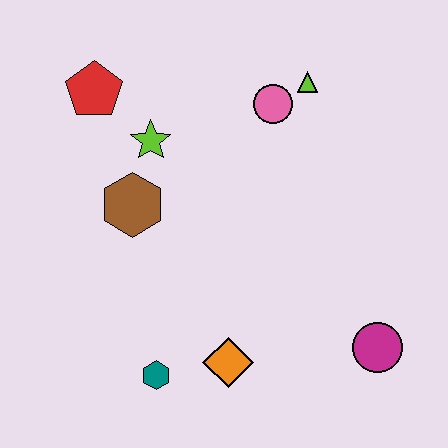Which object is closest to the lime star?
The brown hexagon is closest to the lime star.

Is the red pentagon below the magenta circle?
No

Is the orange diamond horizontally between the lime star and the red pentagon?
No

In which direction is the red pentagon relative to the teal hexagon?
The red pentagon is above the teal hexagon.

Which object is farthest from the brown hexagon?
The magenta circle is farthest from the brown hexagon.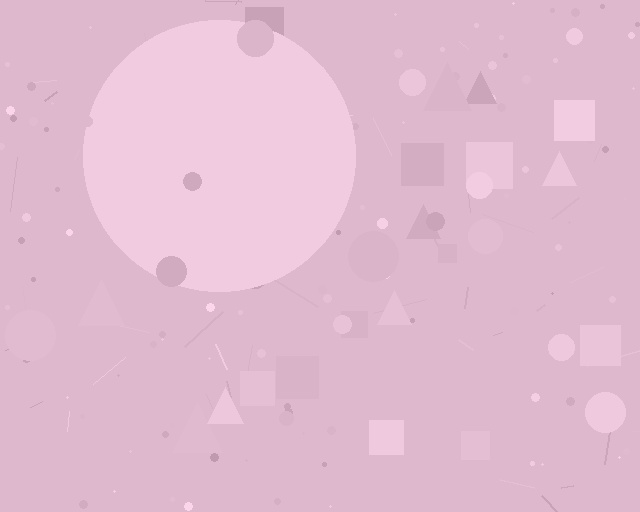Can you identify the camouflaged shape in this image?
The camouflaged shape is a circle.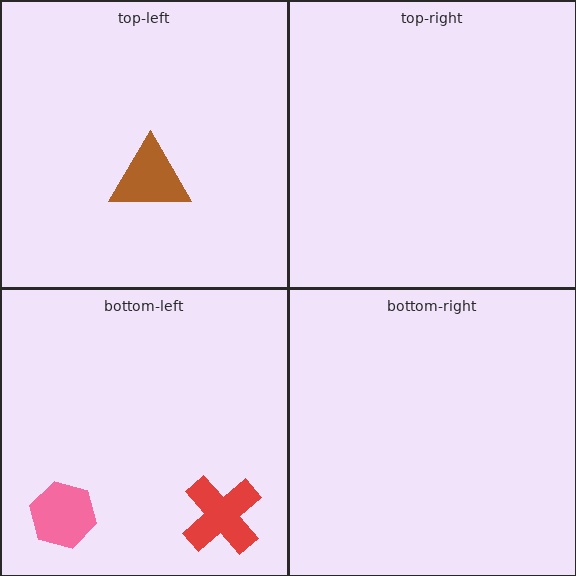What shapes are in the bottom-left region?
The red cross, the pink hexagon.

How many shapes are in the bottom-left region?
2.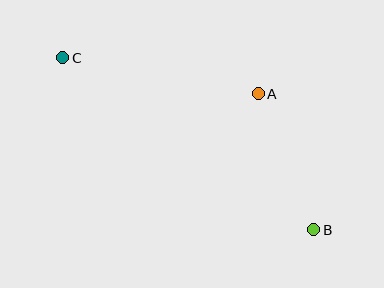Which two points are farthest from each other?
Points B and C are farthest from each other.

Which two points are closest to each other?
Points A and B are closest to each other.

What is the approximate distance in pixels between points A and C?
The distance between A and C is approximately 199 pixels.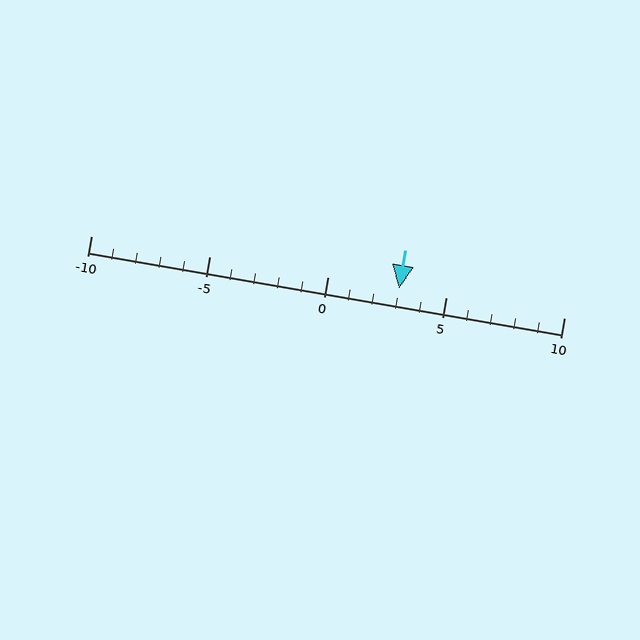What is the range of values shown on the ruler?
The ruler shows values from -10 to 10.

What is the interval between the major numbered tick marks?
The major tick marks are spaced 5 units apart.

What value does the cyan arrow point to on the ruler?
The cyan arrow points to approximately 3.